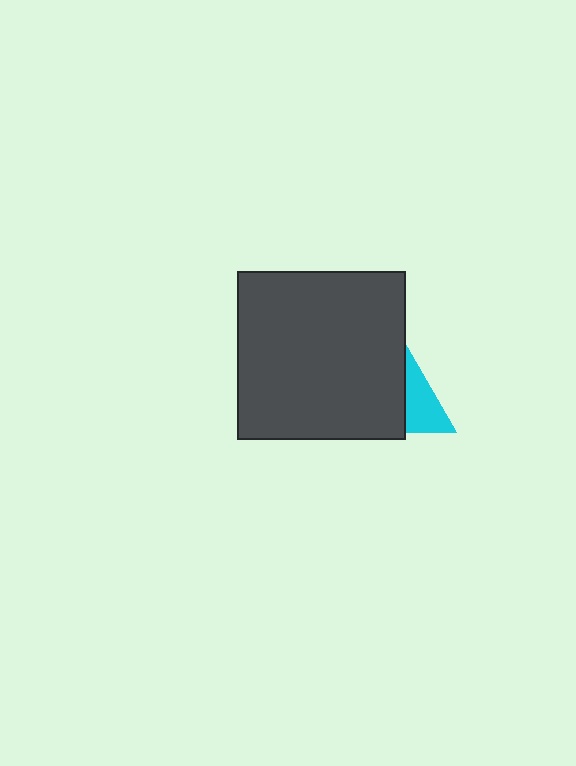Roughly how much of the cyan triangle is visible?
A small part of it is visible (roughly 32%).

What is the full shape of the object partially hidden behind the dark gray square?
The partially hidden object is a cyan triangle.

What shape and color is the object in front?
The object in front is a dark gray square.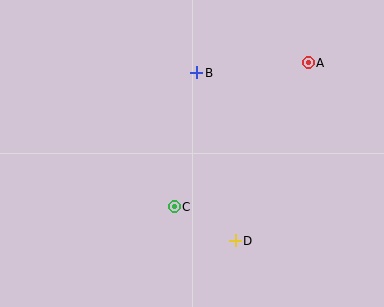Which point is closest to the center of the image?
Point C at (174, 207) is closest to the center.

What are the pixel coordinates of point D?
Point D is at (235, 241).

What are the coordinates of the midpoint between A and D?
The midpoint between A and D is at (272, 152).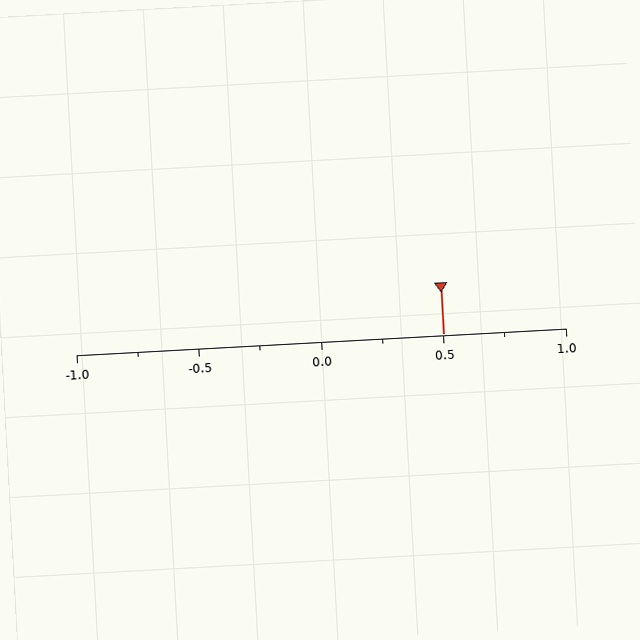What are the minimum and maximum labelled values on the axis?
The axis runs from -1.0 to 1.0.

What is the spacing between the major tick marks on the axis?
The major ticks are spaced 0.5 apart.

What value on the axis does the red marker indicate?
The marker indicates approximately 0.5.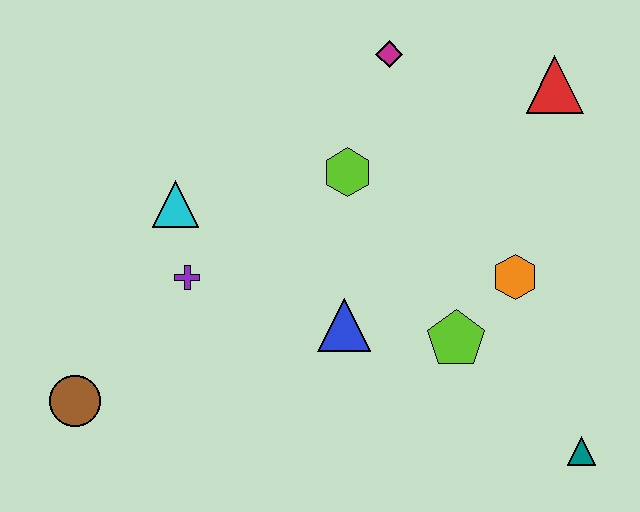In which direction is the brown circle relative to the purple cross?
The brown circle is below the purple cross.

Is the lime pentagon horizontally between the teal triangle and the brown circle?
Yes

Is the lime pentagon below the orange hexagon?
Yes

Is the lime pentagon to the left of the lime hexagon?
No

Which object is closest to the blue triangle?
The lime pentagon is closest to the blue triangle.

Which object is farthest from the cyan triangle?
The teal triangle is farthest from the cyan triangle.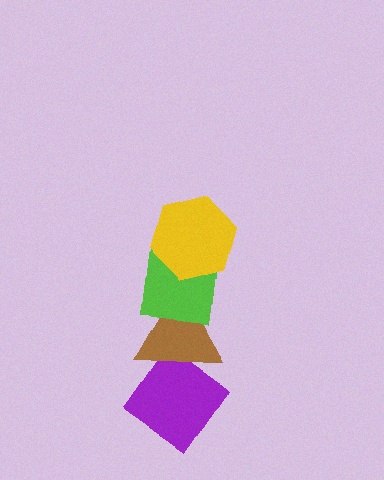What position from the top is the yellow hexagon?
The yellow hexagon is 1st from the top.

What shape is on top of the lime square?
The yellow hexagon is on top of the lime square.